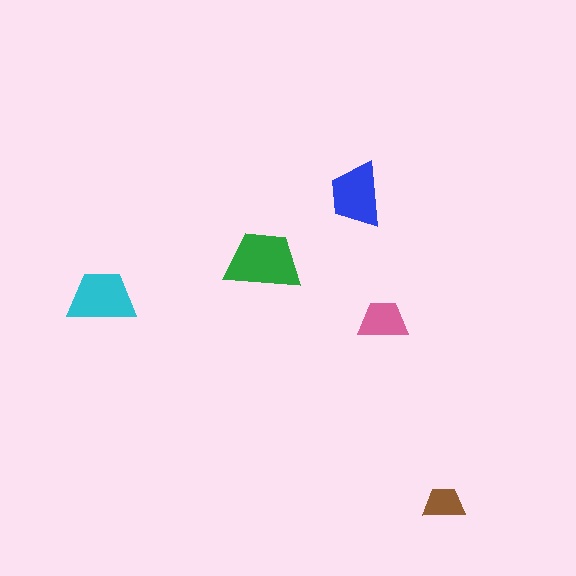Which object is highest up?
The blue trapezoid is topmost.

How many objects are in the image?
There are 5 objects in the image.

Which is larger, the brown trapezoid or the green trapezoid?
The green one.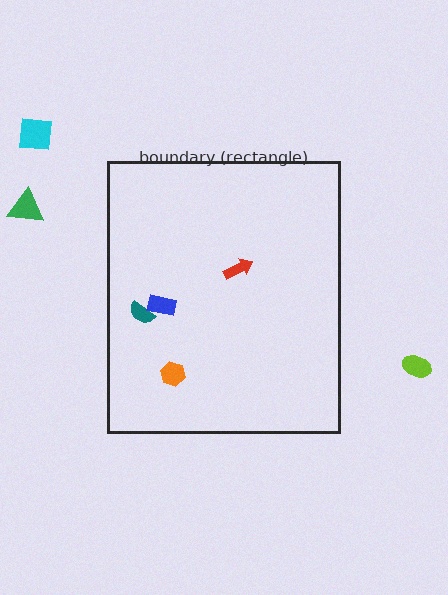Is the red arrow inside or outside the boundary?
Inside.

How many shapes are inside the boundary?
4 inside, 3 outside.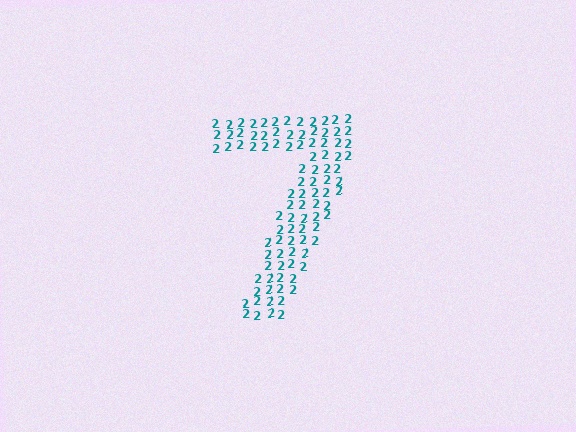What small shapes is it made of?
It is made of small digit 2's.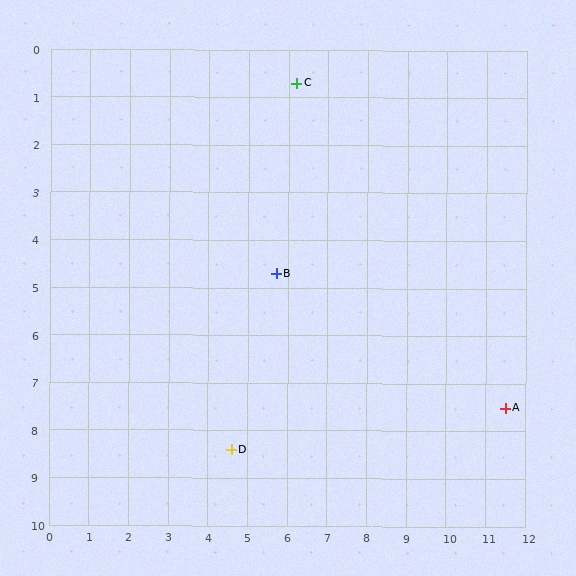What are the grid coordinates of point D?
Point D is at approximately (4.6, 8.4).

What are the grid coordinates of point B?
Point B is at approximately (5.7, 4.7).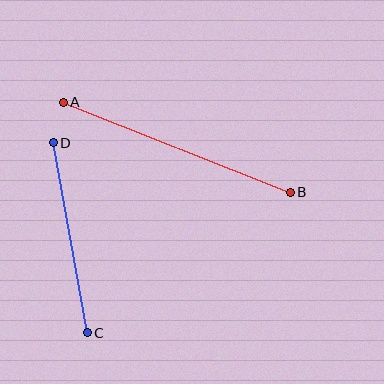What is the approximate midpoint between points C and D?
The midpoint is at approximately (70, 238) pixels.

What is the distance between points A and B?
The distance is approximately 244 pixels.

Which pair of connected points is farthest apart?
Points A and B are farthest apart.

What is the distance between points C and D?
The distance is approximately 193 pixels.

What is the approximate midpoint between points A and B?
The midpoint is at approximately (177, 147) pixels.